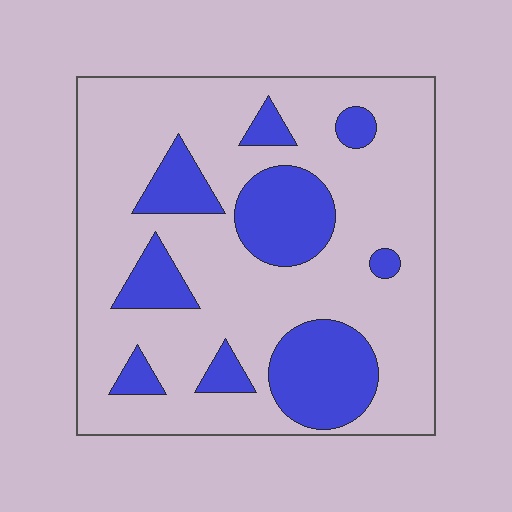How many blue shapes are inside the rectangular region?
9.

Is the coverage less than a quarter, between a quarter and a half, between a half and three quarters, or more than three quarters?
Less than a quarter.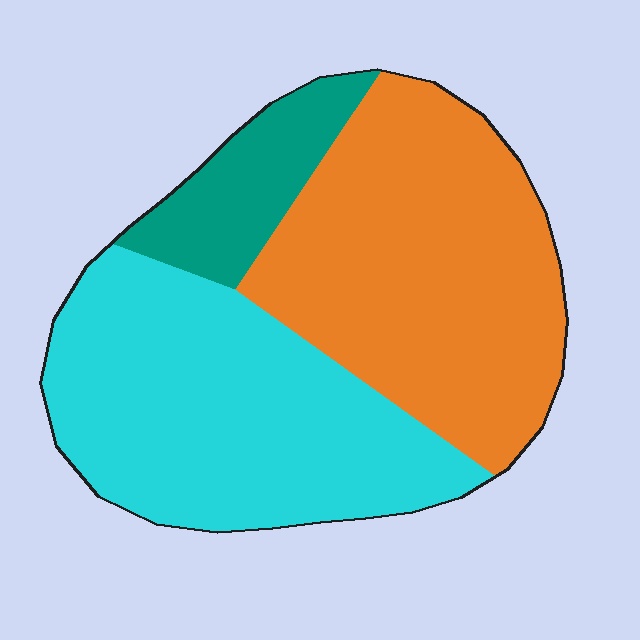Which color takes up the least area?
Teal, at roughly 15%.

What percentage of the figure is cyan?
Cyan takes up about two fifths (2/5) of the figure.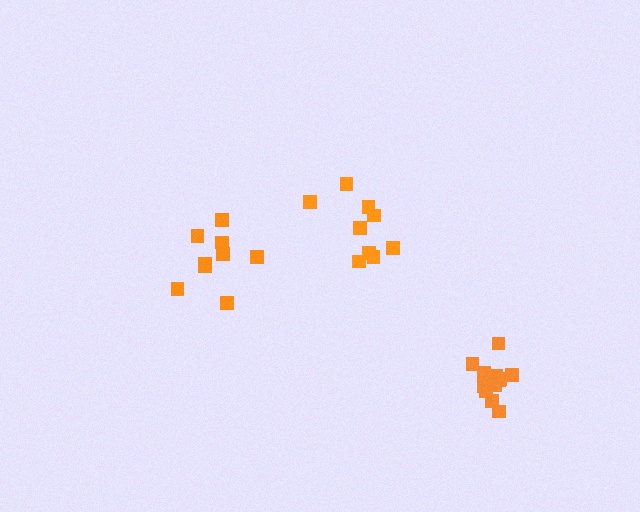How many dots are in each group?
Group 1: 9 dots, Group 2: 9 dots, Group 3: 13 dots (31 total).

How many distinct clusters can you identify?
There are 3 distinct clusters.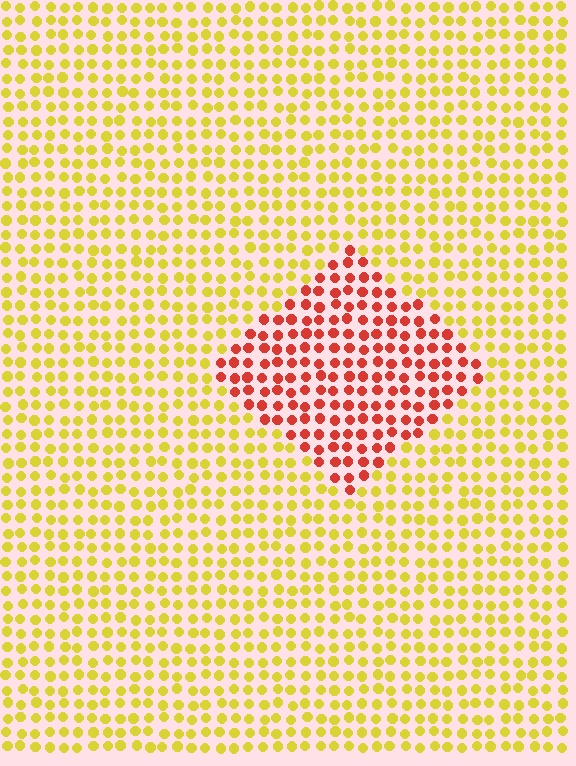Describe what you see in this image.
The image is filled with small yellow elements in a uniform arrangement. A diamond-shaped region is visible where the elements are tinted to a slightly different hue, forming a subtle color boundary.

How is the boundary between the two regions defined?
The boundary is defined purely by a slight shift in hue (about 56 degrees). Spacing, size, and orientation are identical on both sides.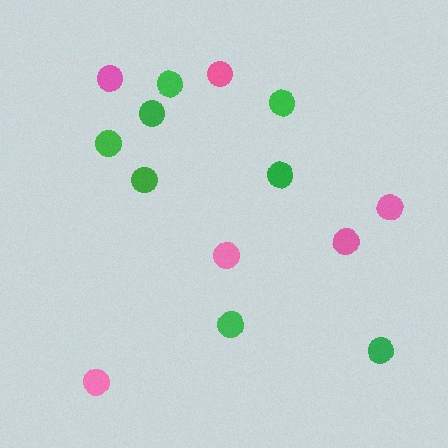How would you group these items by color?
There are 2 groups: one group of green circles (8) and one group of pink circles (6).